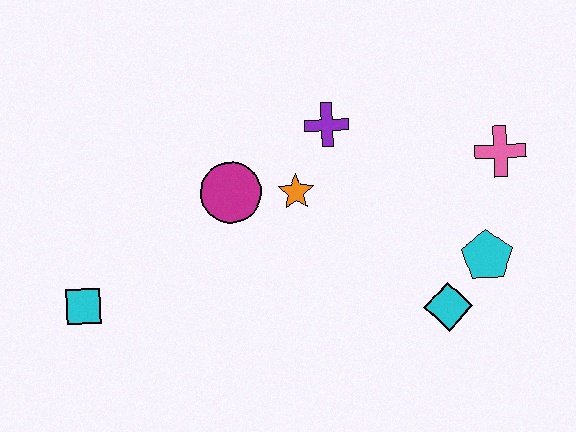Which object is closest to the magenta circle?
The orange star is closest to the magenta circle.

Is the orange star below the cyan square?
No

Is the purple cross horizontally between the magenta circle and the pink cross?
Yes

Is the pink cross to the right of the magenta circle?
Yes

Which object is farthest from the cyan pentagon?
The cyan square is farthest from the cyan pentagon.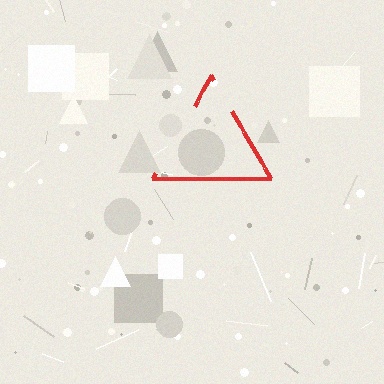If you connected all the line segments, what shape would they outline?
They would outline a triangle.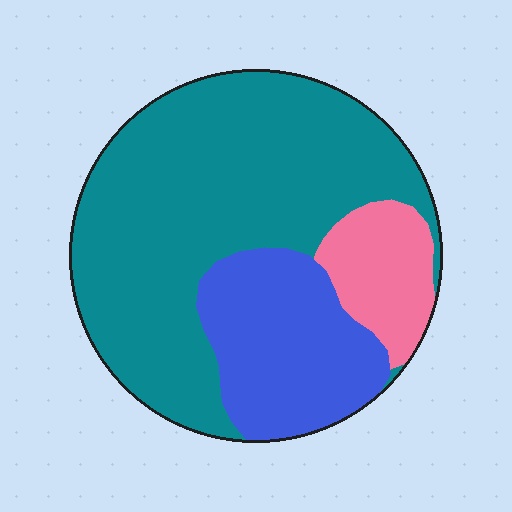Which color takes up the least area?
Pink, at roughly 10%.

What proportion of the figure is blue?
Blue takes up about one quarter (1/4) of the figure.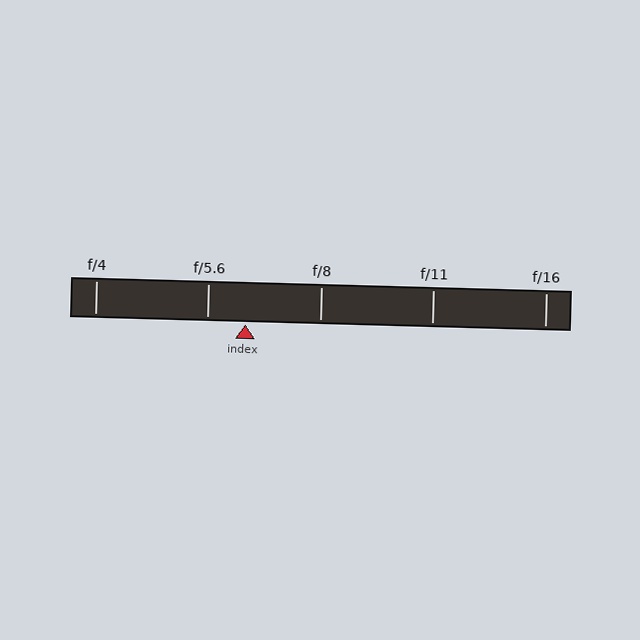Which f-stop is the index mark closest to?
The index mark is closest to f/5.6.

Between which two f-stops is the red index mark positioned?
The index mark is between f/5.6 and f/8.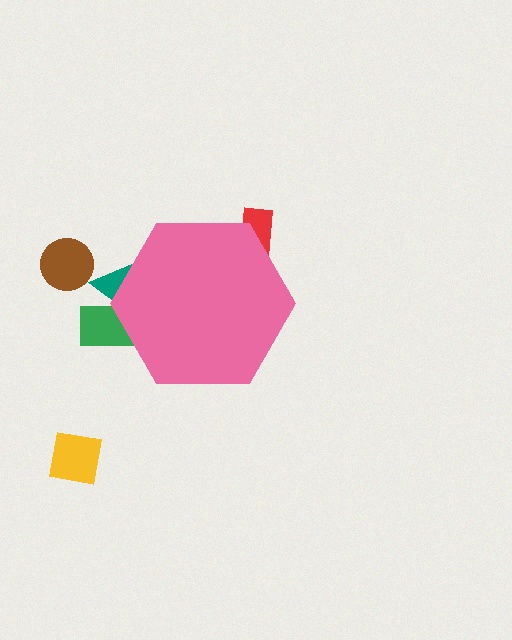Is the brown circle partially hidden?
No, the brown circle is fully visible.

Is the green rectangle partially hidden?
Yes, the green rectangle is partially hidden behind the pink hexagon.